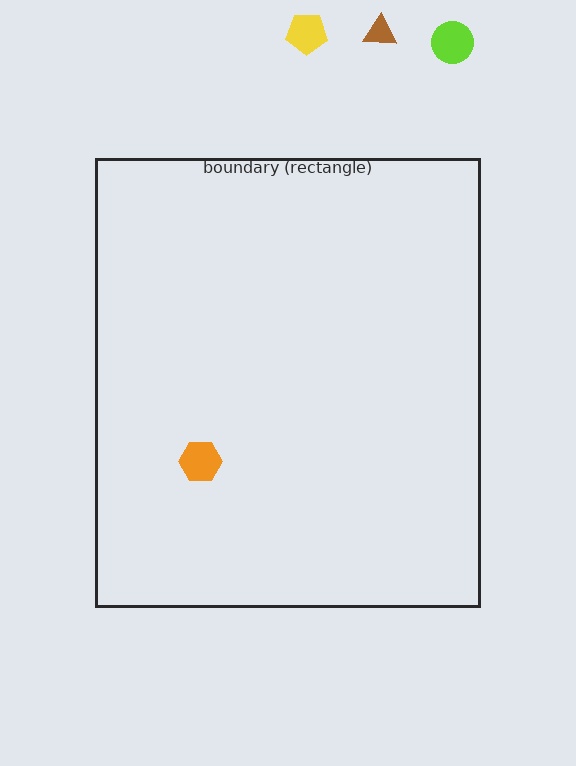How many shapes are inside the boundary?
1 inside, 3 outside.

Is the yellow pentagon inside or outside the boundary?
Outside.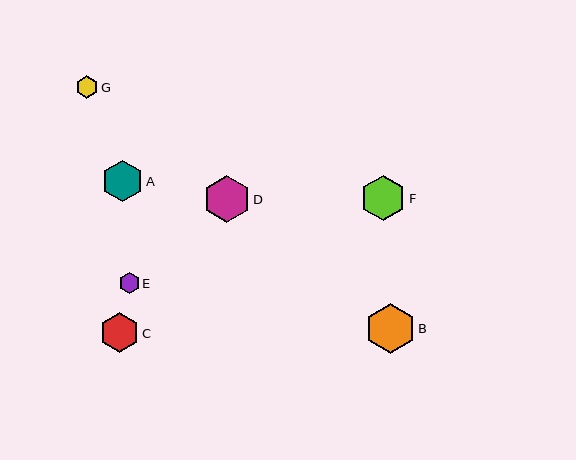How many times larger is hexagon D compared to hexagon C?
Hexagon D is approximately 1.2 times the size of hexagon C.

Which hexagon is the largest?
Hexagon B is the largest with a size of approximately 50 pixels.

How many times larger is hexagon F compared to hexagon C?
Hexagon F is approximately 1.1 times the size of hexagon C.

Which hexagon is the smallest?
Hexagon E is the smallest with a size of approximately 20 pixels.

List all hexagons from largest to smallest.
From largest to smallest: B, D, F, A, C, G, E.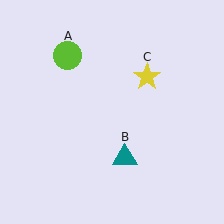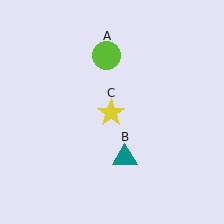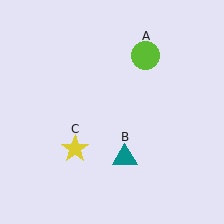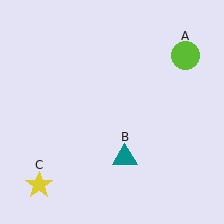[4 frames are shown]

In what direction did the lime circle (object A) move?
The lime circle (object A) moved right.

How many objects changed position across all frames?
2 objects changed position: lime circle (object A), yellow star (object C).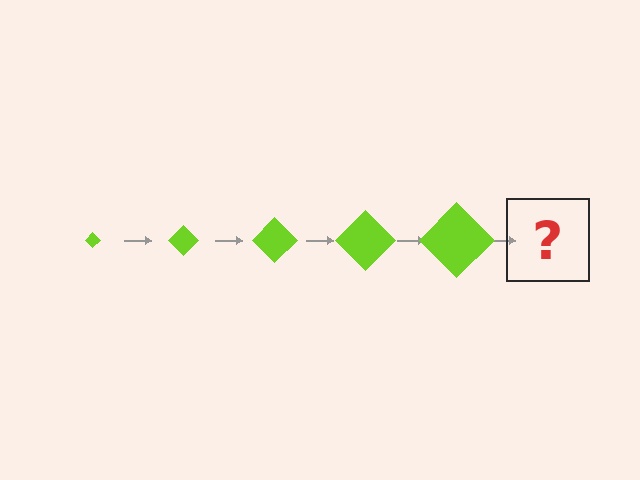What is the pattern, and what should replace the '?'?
The pattern is that the diamond gets progressively larger each step. The '?' should be a lime diamond, larger than the previous one.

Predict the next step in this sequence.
The next step is a lime diamond, larger than the previous one.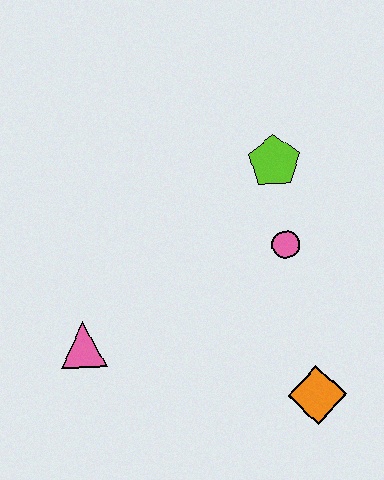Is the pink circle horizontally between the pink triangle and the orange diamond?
Yes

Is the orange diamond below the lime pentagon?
Yes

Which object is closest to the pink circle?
The lime pentagon is closest to the pink circle.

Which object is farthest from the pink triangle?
The lime pentagon is farthest from the pink triangle.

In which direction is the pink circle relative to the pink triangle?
The pink circle is to the right of the pink triangle.